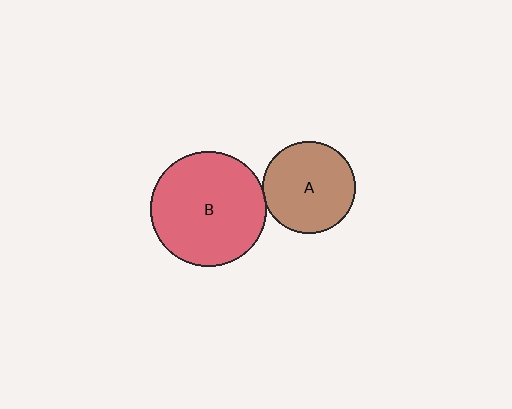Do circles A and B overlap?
Yes.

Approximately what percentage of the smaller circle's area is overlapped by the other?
Approximately 5%.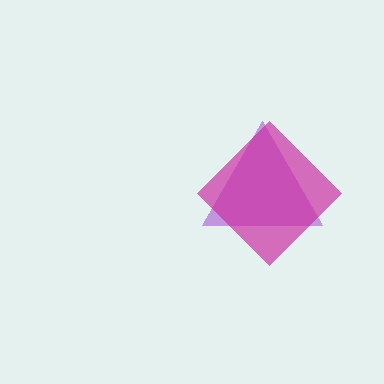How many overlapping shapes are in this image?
There are 2 overlapping shapes in the image.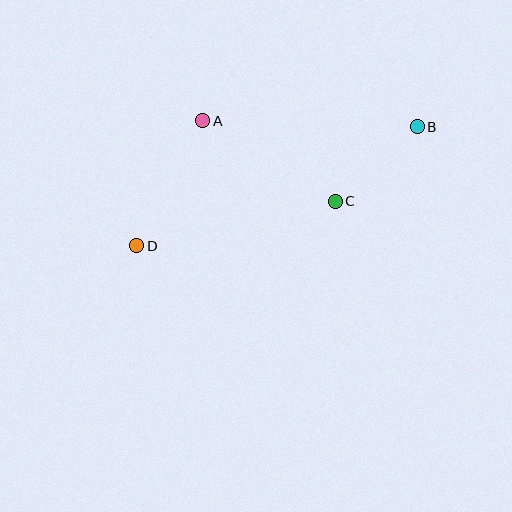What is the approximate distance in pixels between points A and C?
The distance between A and C is approximately 155 pixels.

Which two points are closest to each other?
Points B and C are closest to each other.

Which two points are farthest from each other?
Points B and D are farthest from each other.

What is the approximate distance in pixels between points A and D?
The distance between A and D is approximately 141 pixels.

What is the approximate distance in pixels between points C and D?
The distance between C and D is approximately 203 pixels.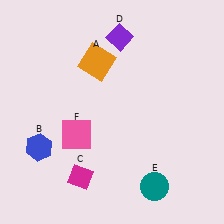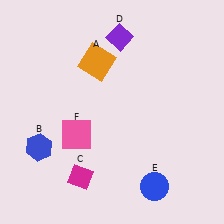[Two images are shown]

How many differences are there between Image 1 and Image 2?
There is 1 difference between the two images.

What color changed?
The circle (E) changed from teal in Image 1 to blue in Image 2.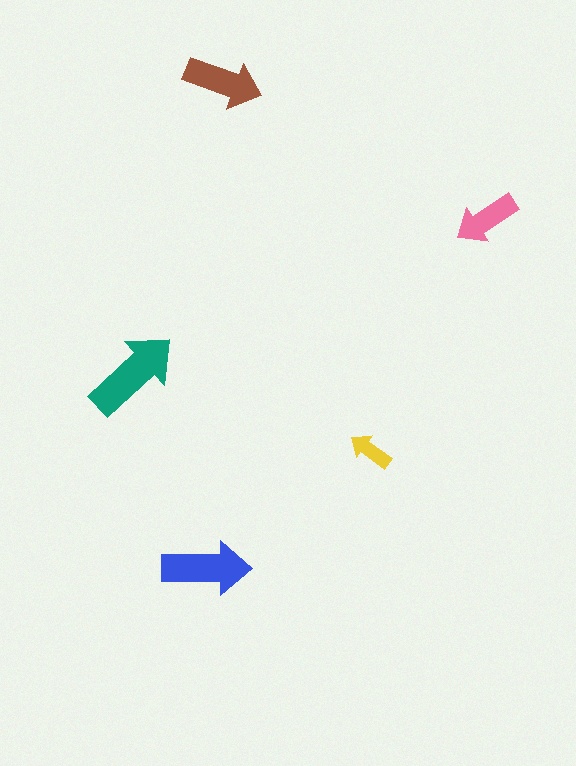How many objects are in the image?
There are 5 objects in the image.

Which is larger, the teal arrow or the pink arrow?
The teal one.